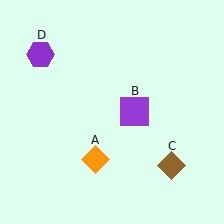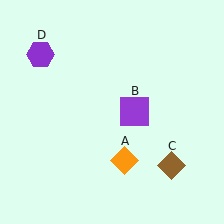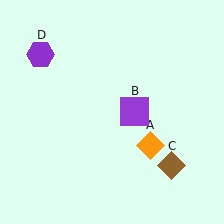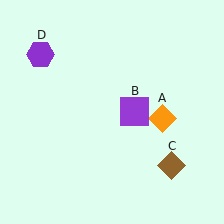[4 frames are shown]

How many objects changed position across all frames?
1 object changed position: orange diamond (object A).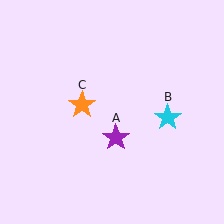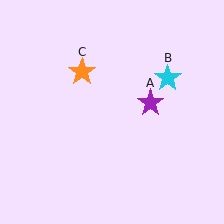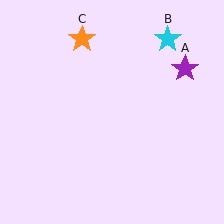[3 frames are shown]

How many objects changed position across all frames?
3 objects changed position: purple star (object A), cyan star (object B), orange star (object C).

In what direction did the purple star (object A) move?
The purple star (object A) moved up and to the right.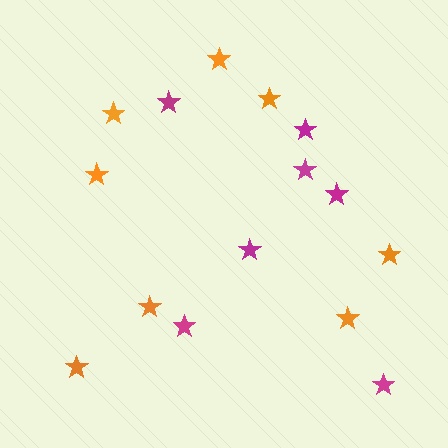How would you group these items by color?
There are 2 groups: one group of orange stars (8) and one group of magenta stars (7).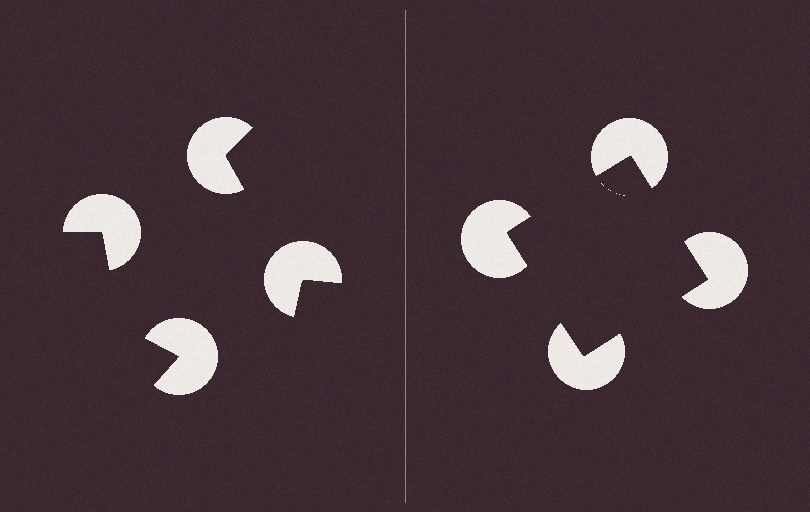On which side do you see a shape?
An illusory square appears on the right side. On the left side the wedge cuts are rotated, so no coherent shape forms.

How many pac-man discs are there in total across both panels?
8 — 4 on each side.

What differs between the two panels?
The pac-man discs are positioned identically on both sides; only the wedge orientations differ. On the right they align to a square; on the left they are misaligned.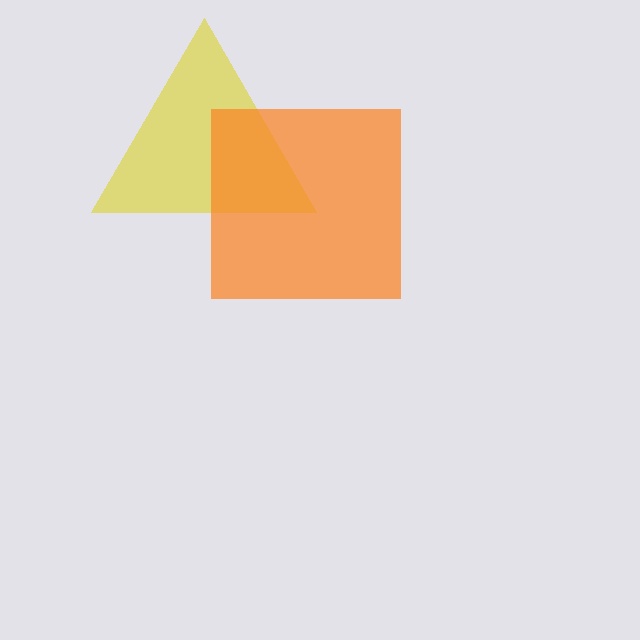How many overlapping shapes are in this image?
There are 2 overlapping shapes in the image.